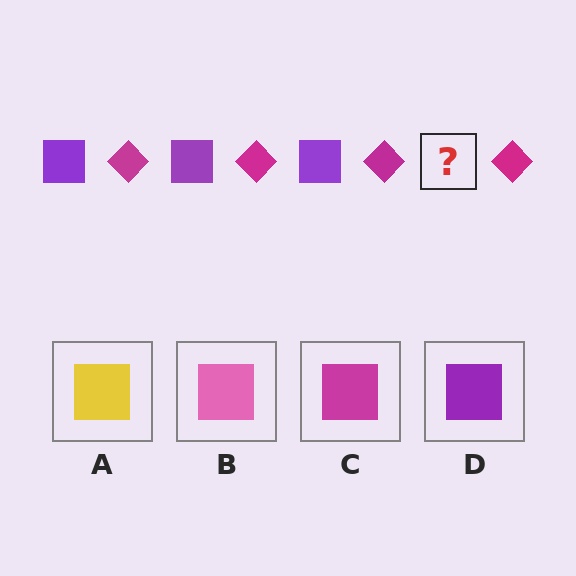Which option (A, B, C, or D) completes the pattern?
D.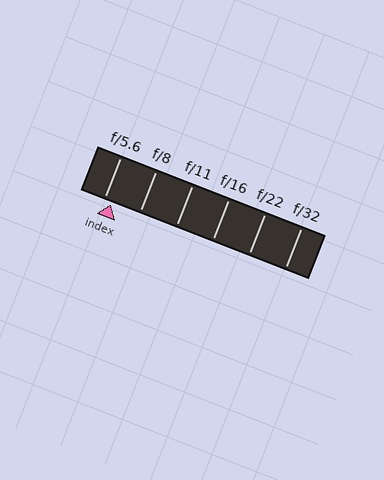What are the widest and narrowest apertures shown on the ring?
The widest aperture shown is f/5.6 and the narrowest is f/32.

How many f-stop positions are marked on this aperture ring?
There are 6 f-stop positions marked.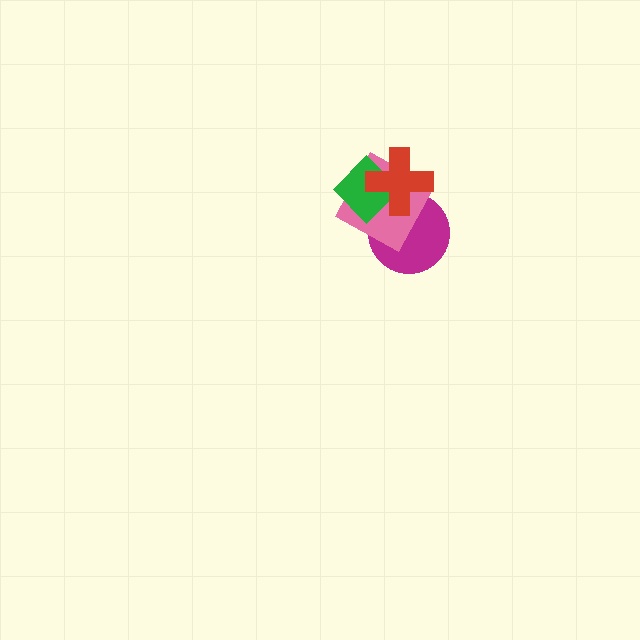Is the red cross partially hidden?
No, no other shape covers it.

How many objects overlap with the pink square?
3 objects overlap with the pink square.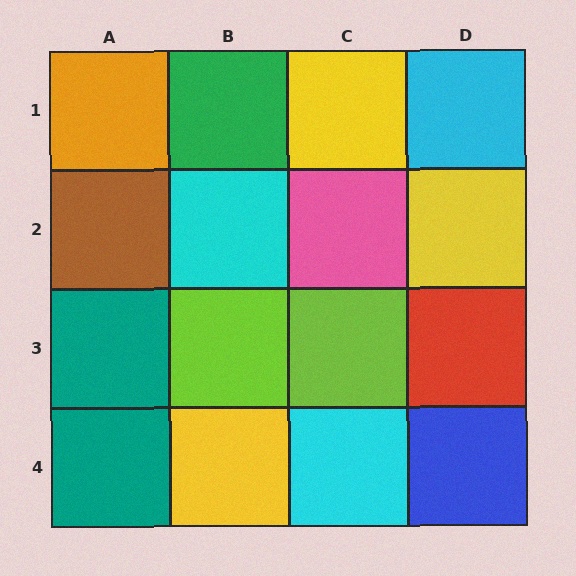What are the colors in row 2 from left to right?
Brown, cyan, pink, yellow.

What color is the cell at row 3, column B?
Lime.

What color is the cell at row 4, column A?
Teal.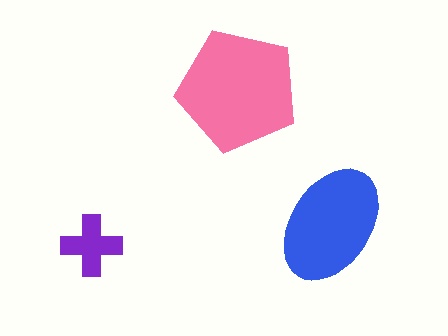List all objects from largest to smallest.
The pink pentagon, the blue ellipse, the purple cross.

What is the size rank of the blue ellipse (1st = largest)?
2nd.